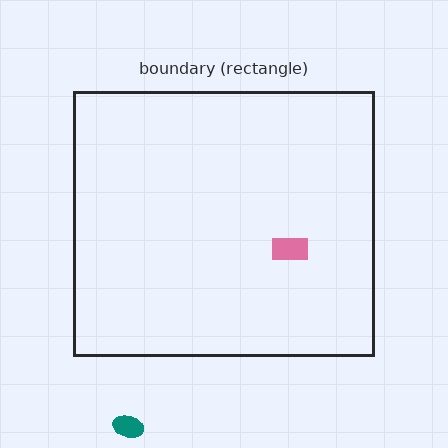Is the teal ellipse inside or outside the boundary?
Outside.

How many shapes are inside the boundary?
1 inside, 1 outside.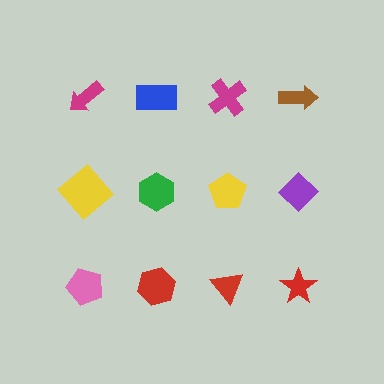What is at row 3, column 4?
A red star.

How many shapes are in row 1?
4 shapes.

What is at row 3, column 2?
A red hexagon.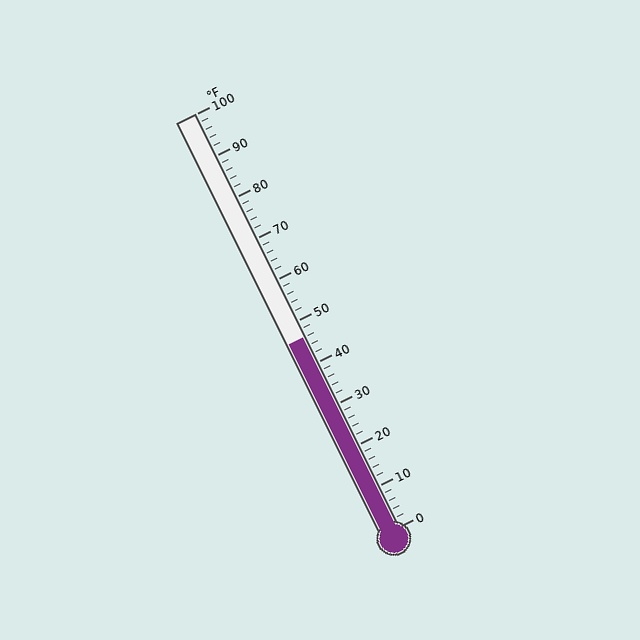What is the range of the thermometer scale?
The thermometer scale ranges from 0°F to 100°F.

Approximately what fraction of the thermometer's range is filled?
The thermometer is filled to approximately 45% of its range.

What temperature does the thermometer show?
The thermometer shows approximately 46°F.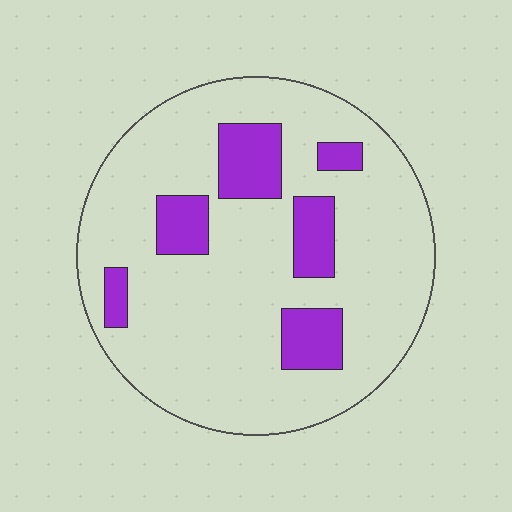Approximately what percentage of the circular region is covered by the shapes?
Approximately 20%.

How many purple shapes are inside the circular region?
6.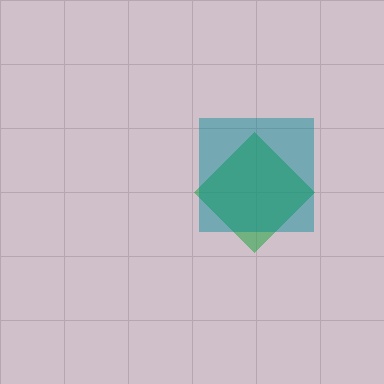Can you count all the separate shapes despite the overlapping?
Yes, there are 2 separate shapes.